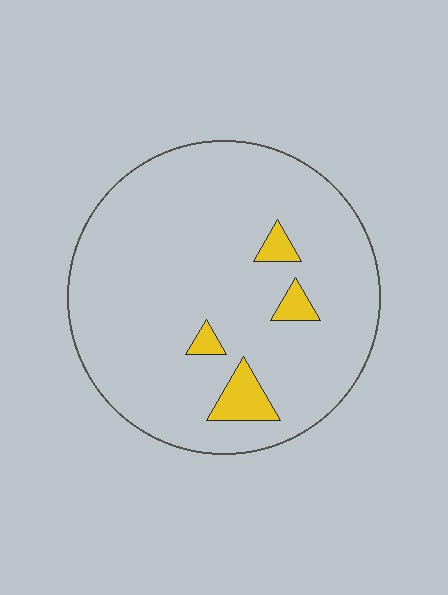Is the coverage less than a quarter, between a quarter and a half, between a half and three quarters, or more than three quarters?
Less than a quarter.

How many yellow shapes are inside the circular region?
4.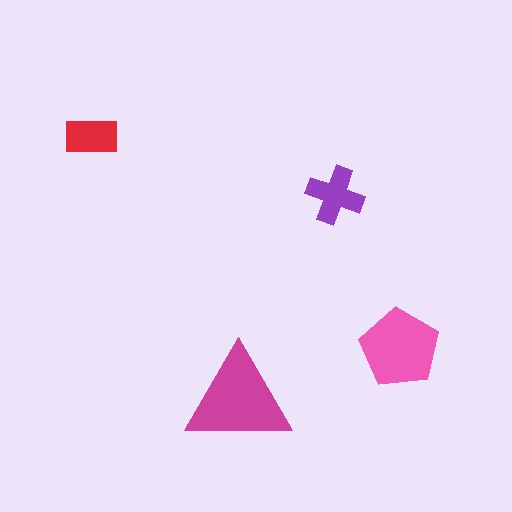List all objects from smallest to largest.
The red rectangle, the purple cross, the pink pentagon, the magenta triangle.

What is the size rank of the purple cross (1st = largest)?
3rd.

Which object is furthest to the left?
The red rectangle is leftmost.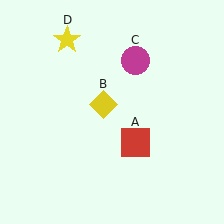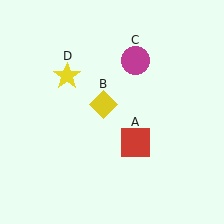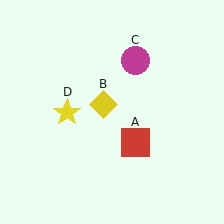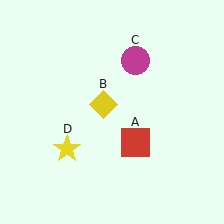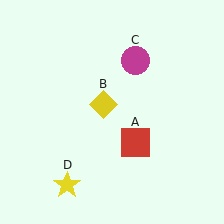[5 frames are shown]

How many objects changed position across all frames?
1 object changed position: yellow star (object D).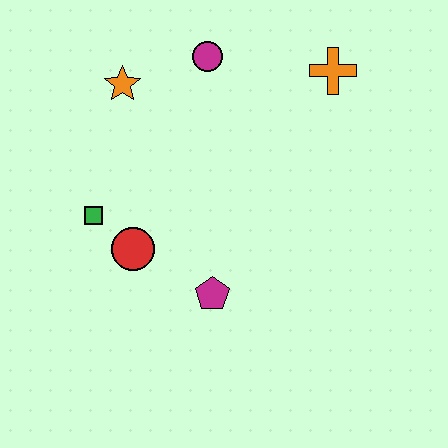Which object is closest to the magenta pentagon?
The red circle is closest to the magenta pentagon.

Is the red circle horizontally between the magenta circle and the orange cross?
No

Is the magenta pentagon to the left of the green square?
No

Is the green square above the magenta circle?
No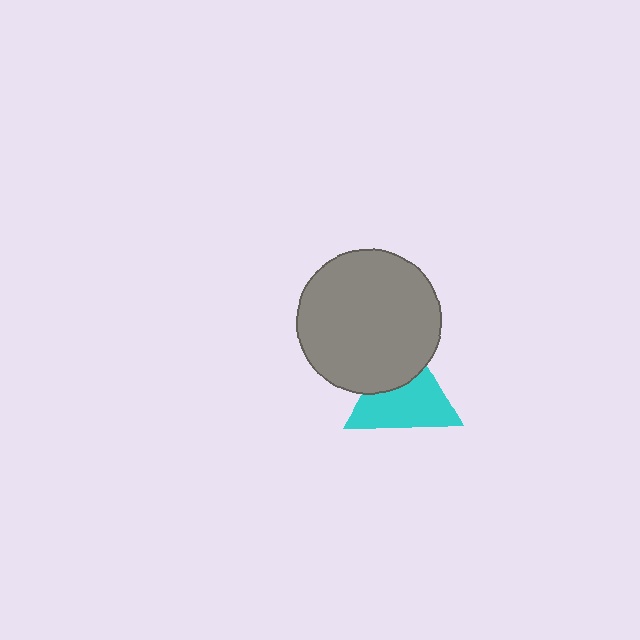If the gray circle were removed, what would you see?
You would see the complete cyan triangle.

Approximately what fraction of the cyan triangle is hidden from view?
Roughly 35% of the cyan triangle is hidden behind the gray circle.